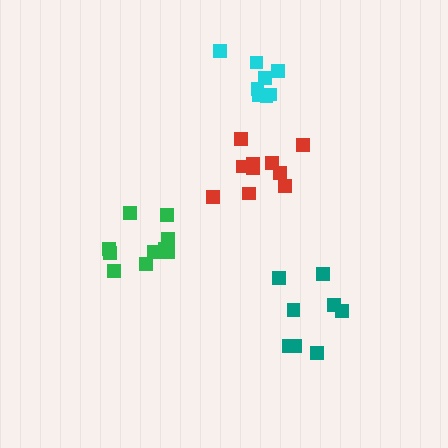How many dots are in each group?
Group 1: 11 dots, Group 2: 10 dots, Group 3: 8 dots, Group 4: 9 dots (38 total).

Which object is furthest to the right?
The teal cluster is rightmost.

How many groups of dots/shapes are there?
There are 4 groups.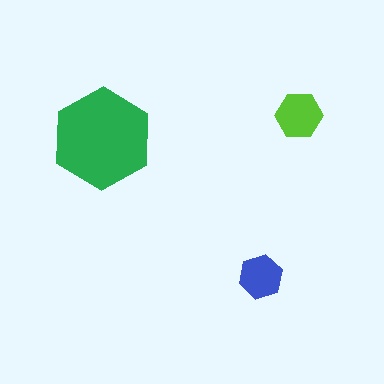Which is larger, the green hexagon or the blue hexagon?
The green one.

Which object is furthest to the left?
The green hexagon is leftmost.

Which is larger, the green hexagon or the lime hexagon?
The green one.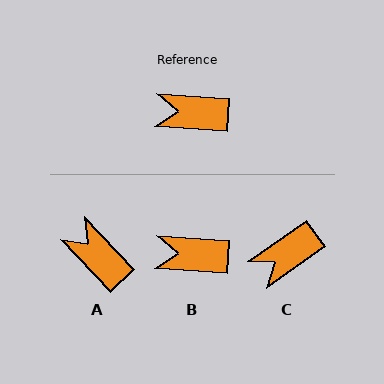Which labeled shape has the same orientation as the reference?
B.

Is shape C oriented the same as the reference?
No, it is off by about 39 degrees.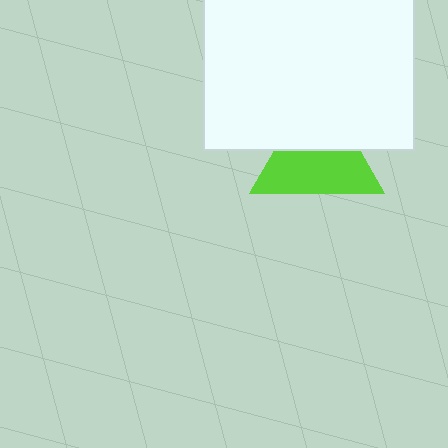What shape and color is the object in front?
The object in front is a white rectangle.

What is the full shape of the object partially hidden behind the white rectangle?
The partially hidden object is a lime triangle.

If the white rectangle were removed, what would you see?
You would see the complete lime triangle.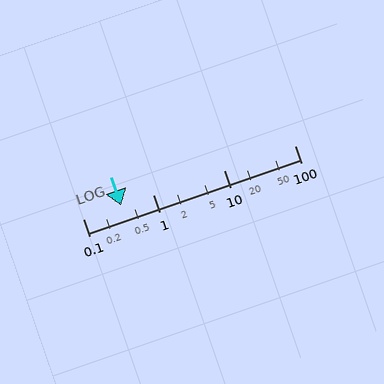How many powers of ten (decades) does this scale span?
The scale spans 3 decades, from 0.1 to 100.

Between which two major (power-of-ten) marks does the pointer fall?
The pointer is between 0.1 and 1.